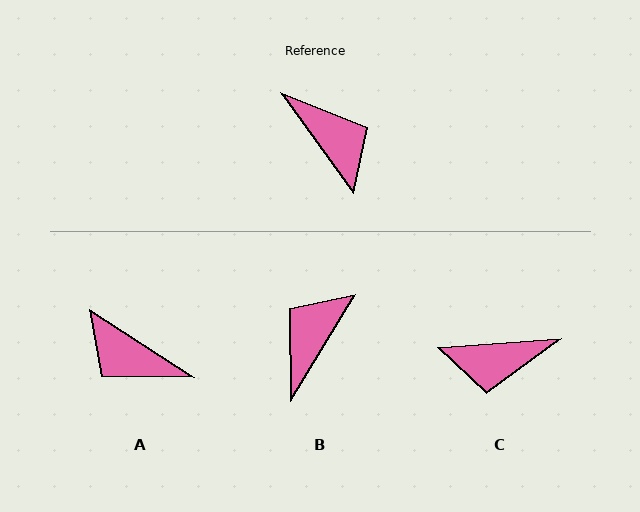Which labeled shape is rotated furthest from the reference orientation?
A, about 158 degrees away.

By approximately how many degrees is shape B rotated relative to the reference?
Approximately 113 degrees counter-clockwise.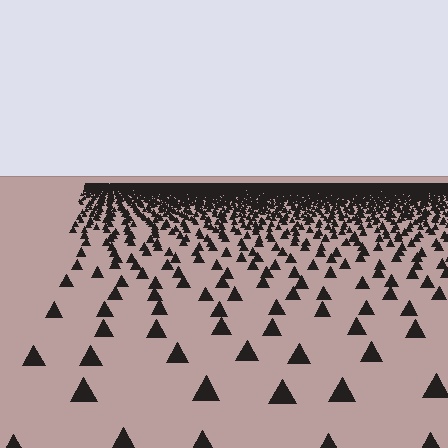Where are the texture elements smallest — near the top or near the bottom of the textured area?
Near the top.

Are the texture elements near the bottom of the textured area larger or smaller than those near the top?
Larger. Near the bottom, elements are closer to the viewer and appear at a bigger on-screen size.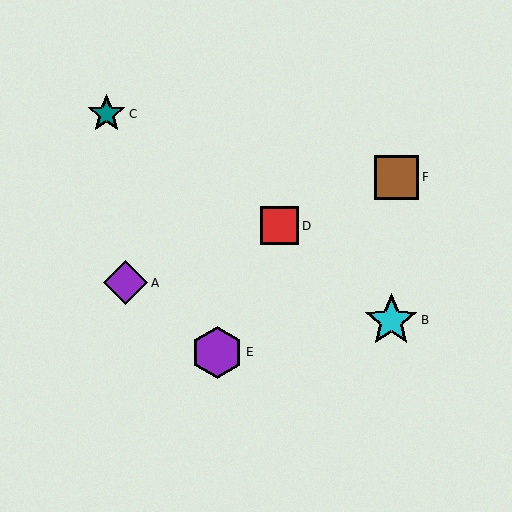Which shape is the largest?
The cyan star (labeled B) is the largest.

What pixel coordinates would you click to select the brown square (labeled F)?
Click at (397, 177) to select the brown square F.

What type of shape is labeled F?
Shape F is a brown square.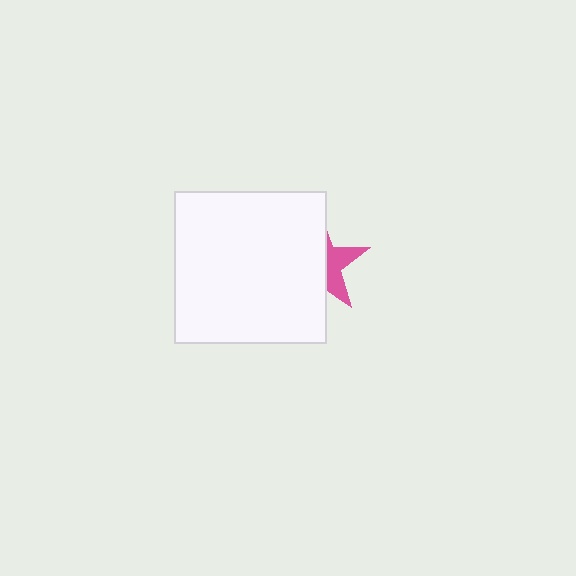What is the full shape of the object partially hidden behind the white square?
The partially hidden object is a pink star.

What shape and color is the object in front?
The object in front is a white square.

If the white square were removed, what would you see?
You would see the complete pink star.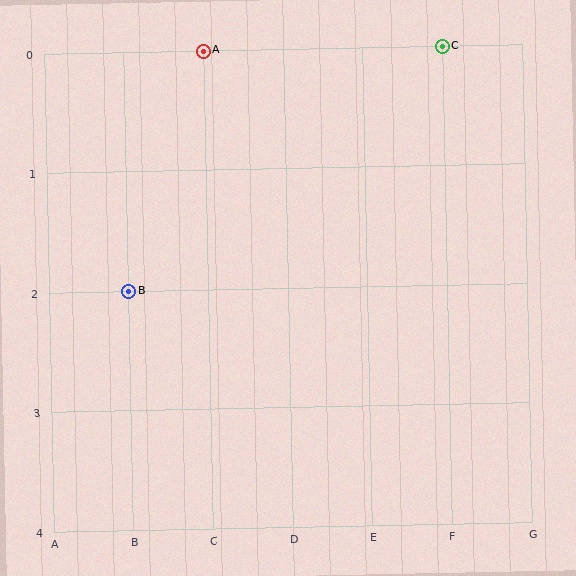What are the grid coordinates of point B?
Point B is at grid coordinates (B, 2).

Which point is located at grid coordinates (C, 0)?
Point A is at (C, 0).